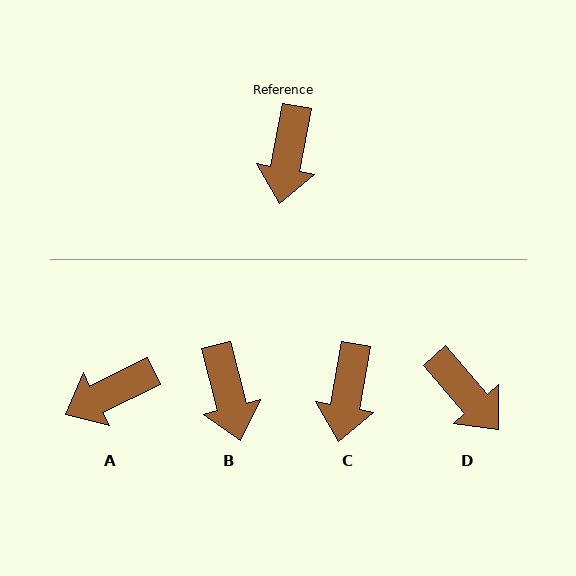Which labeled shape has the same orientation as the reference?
C.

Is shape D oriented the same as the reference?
No, it is off by about 51 degrees.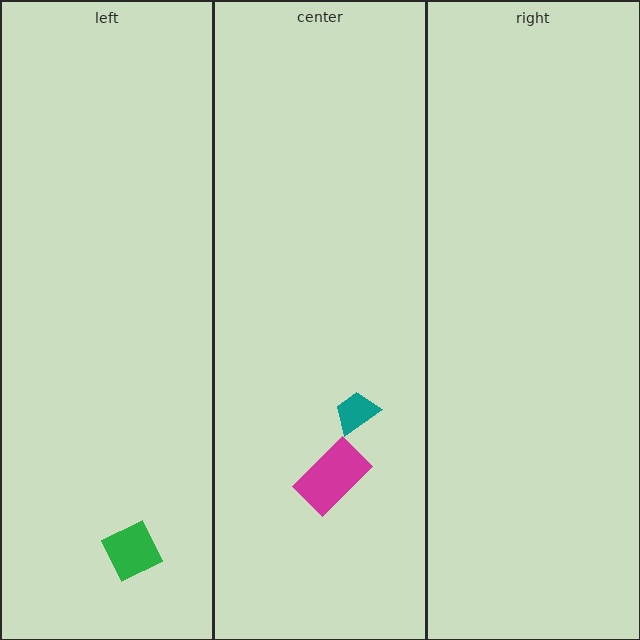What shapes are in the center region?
The magenta rectangle, the teal trapezoid.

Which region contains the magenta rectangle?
The center region.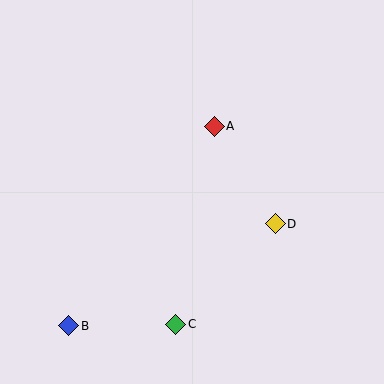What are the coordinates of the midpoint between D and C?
The midpoint between D and C is at (225, 274).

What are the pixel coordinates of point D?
Point D is at (275, 224).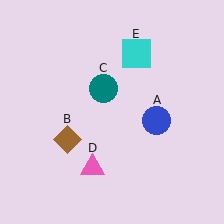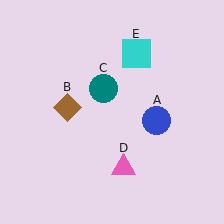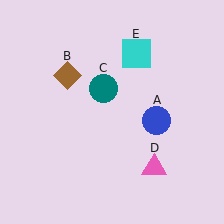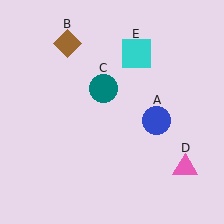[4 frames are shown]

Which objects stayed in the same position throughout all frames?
Blue circle (object A) and teal circle (object C) and cyan square (object E) remained stationary.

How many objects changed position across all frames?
2 objects changed position: brown diamond (object B), pink triangle (object D).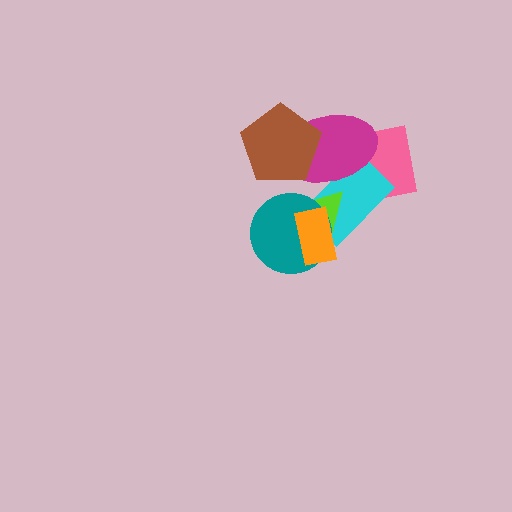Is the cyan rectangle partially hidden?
Yes, it is partially covered by another shape.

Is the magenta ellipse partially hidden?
Yes, it is partially covered by another shape.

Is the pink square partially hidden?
Yes, it is partially covered by another shape.